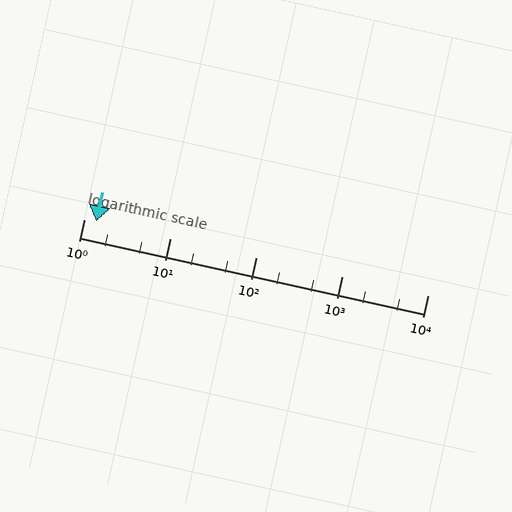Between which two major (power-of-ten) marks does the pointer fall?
The pointer is between 1 and 10.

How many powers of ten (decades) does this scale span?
The scale spans 4 decades, from 1 to 10000.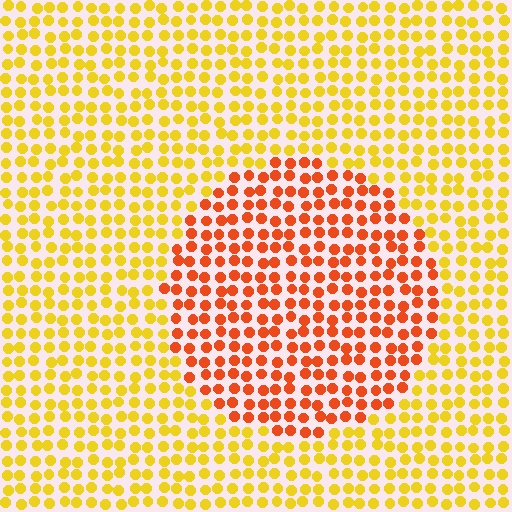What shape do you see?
I see a circle.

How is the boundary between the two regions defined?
The boundary is defined purely by a slight shift in hue (about 40 degrees). Spacing, size, and orientation are identical on both sides.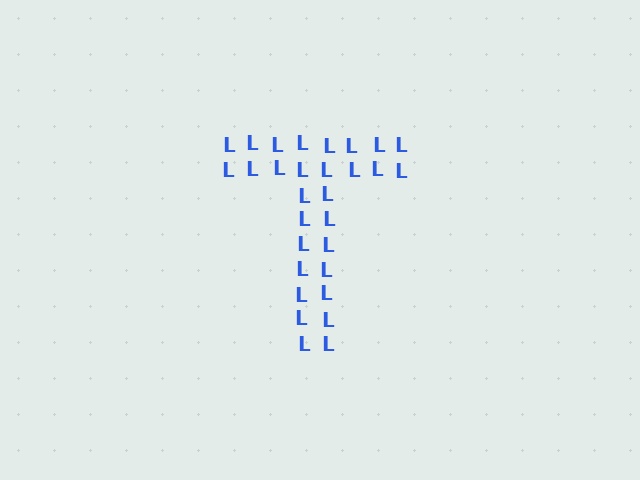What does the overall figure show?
The overall figure shows the letter T.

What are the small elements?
The small elements are letter L's.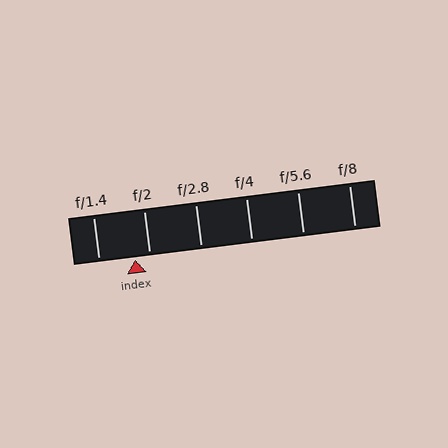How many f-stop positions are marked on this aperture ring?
There are 6 f-stop positions marked.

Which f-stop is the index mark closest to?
The index mark is closest to f/2.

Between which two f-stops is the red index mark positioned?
The index mark is between f/1.4 and f/2.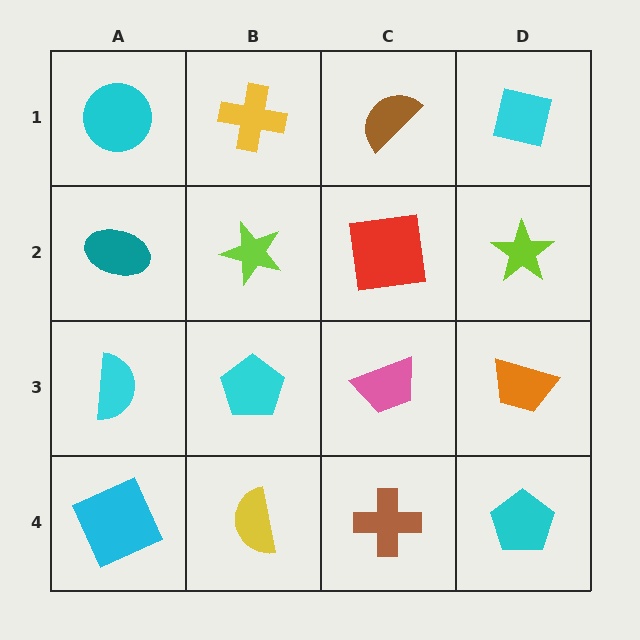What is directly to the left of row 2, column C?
A lime star.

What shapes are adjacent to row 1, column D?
A lime star (row 2, column D), a brown semicircle (row 1, column C).